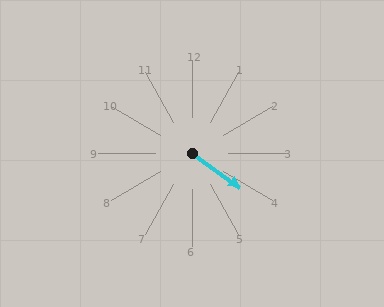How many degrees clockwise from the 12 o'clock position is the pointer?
Approximately 125 degrees.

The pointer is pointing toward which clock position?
Roughly 4 o'clock.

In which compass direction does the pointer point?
Southeast.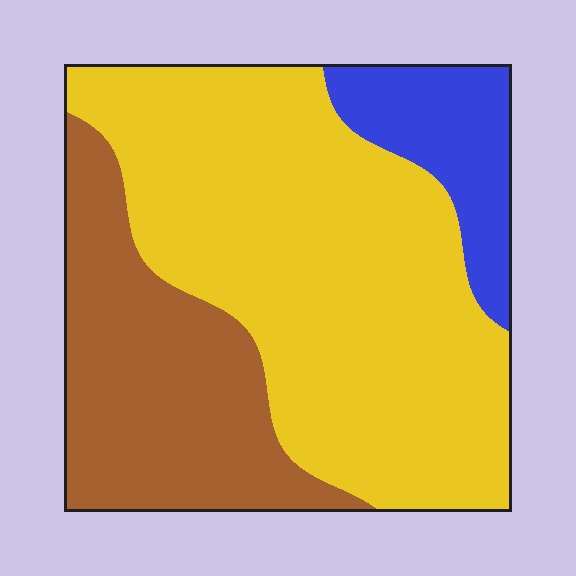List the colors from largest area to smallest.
From largest to smallest: yellow, brown, blue.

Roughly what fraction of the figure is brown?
Brown takes up about one quarter (1/4) of the figure.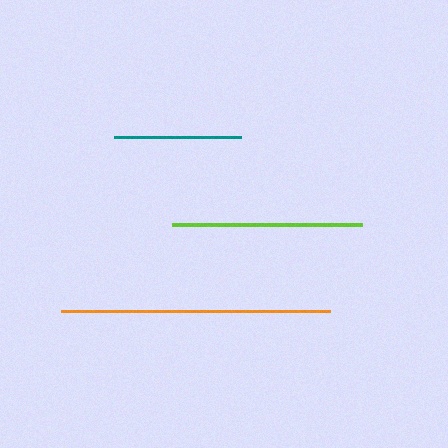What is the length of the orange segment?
The orange segment is approximately 269 pixels long.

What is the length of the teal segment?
The teal segment is approximately 126 pixels long.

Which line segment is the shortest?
The teal line is the shortest at approximately 126 pixels.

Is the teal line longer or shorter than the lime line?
The lime line is longer than the teal line.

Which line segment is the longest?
The orange line is the longest at approximately 269 pixels.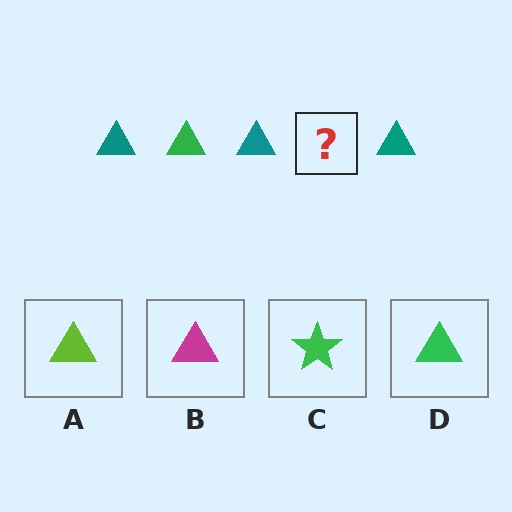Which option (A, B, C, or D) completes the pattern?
D.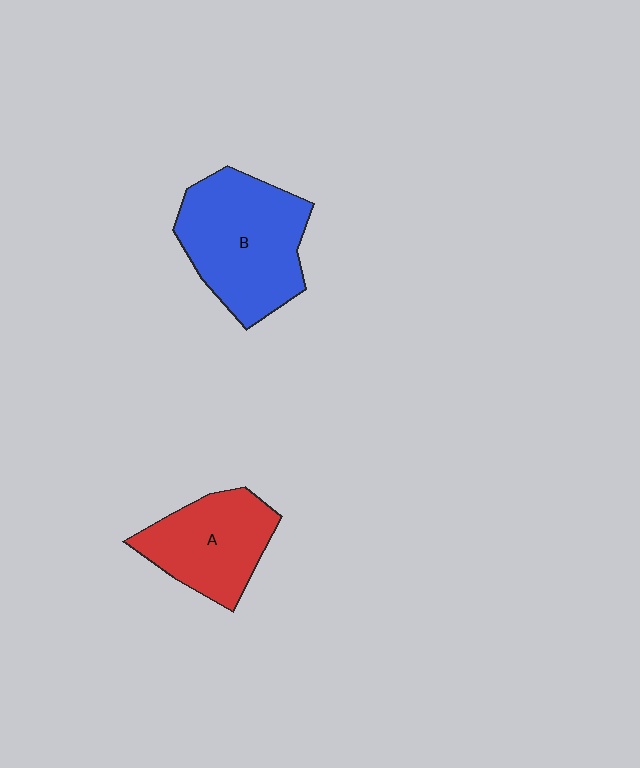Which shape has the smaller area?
Shape A (red).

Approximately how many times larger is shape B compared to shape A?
Approximately 1.4 times.